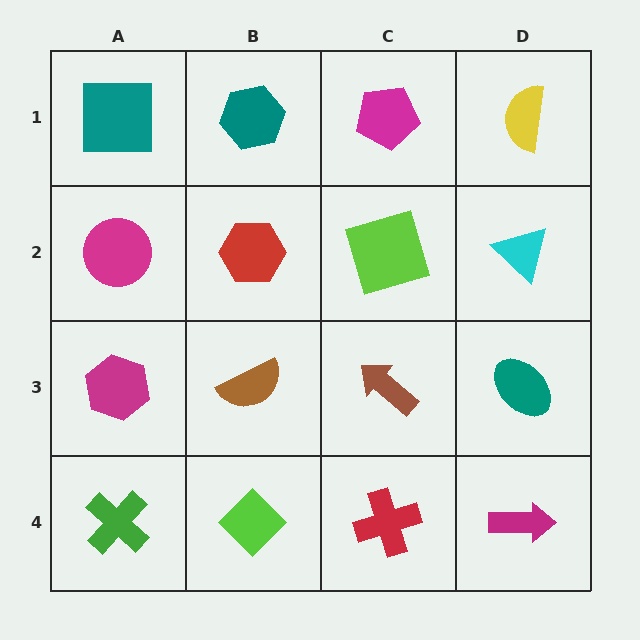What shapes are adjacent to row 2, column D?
A yellow semicircle (row 1, column D), a teal ellipse (row 3, column D), a lime square (row 2, column C).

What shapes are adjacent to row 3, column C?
A lime square (row 2, column C), a red cross (row 4, column C), a brown semicircle (row 3, column B), a teal ellipse (row 3, column D).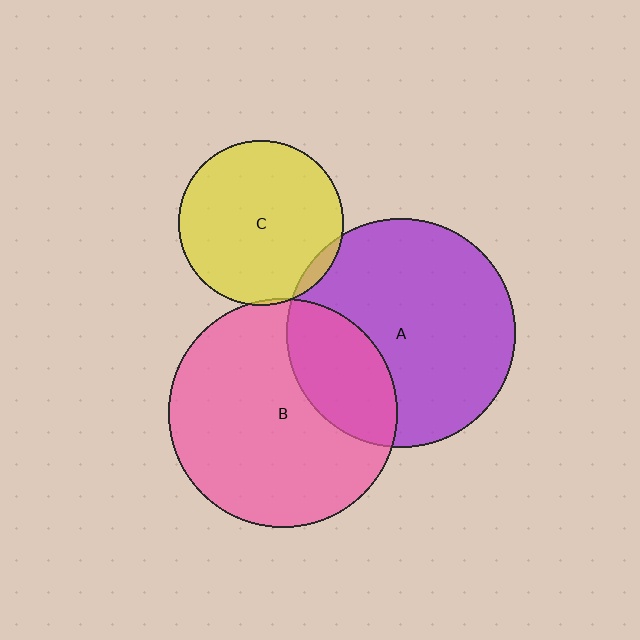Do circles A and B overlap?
Yes.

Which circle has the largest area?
Circle A (purple).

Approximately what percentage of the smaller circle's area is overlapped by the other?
Approximately 25%.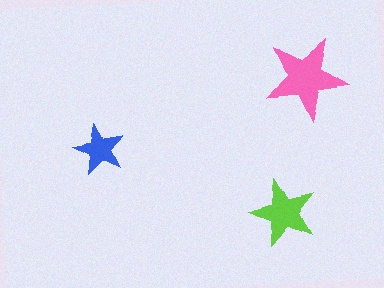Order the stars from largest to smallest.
the pink one, the lime one, the blue one.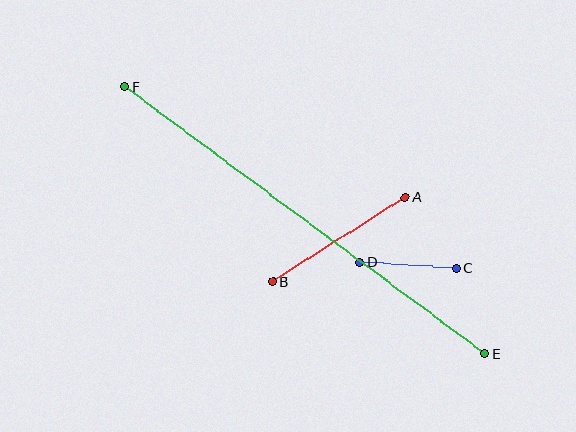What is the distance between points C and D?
The distance is approximately 96 pixels.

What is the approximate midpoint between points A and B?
The midpoint is at approximately (339, 239) pixels.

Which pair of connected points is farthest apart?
Points E and F are farthest apart.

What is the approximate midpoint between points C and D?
The midpoint is at approximately (408, 265) pixels.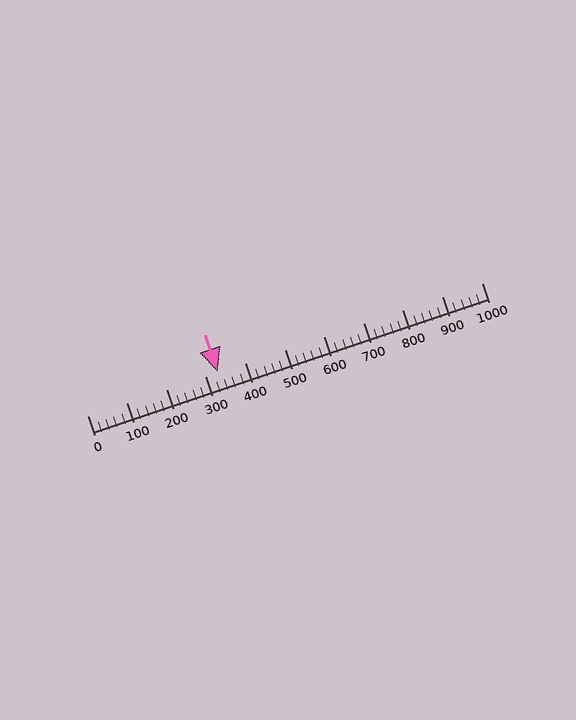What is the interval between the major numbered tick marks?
The major tick marks are spaced 100 units apart.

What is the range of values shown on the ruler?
The ruler shows values from 0 to 1000.